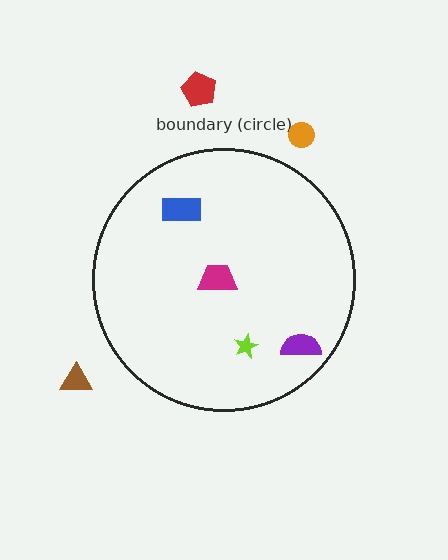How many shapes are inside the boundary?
4 inside, 3 outside.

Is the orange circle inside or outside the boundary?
Outside.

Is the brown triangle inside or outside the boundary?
Outside.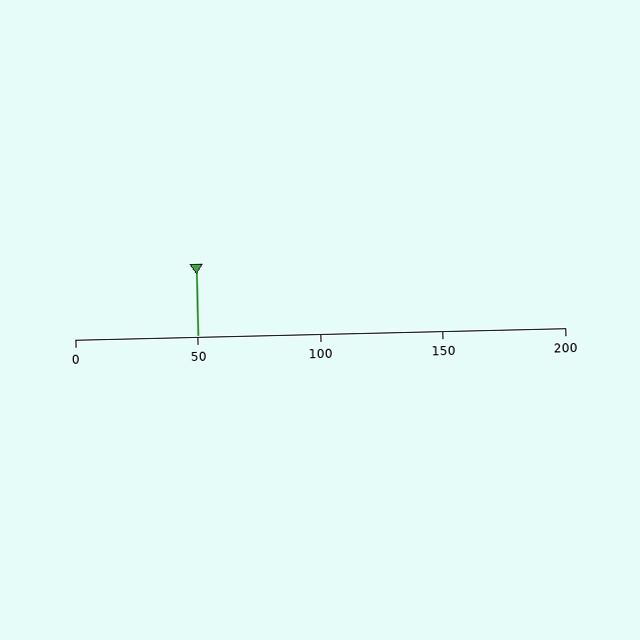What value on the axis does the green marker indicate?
The marker indicates approximately 50.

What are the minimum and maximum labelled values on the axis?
The axis runs from 0 to 200.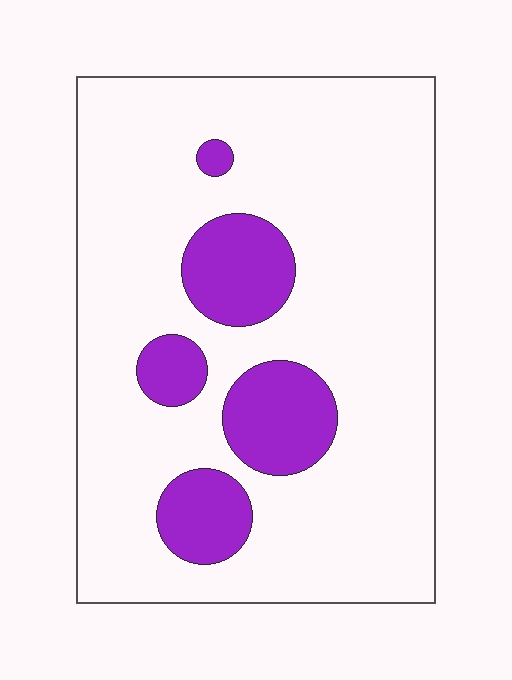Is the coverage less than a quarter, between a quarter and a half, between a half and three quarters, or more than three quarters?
Less than a quarter.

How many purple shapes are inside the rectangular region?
5.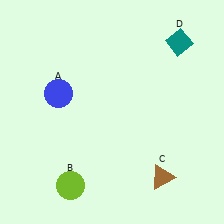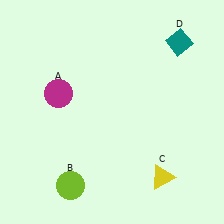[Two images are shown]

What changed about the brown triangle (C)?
In Image 1, C is brown. In Image 2, it changed to yellow.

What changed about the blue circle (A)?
In Image 1, A is blue. In Image 2, it changed to magenta.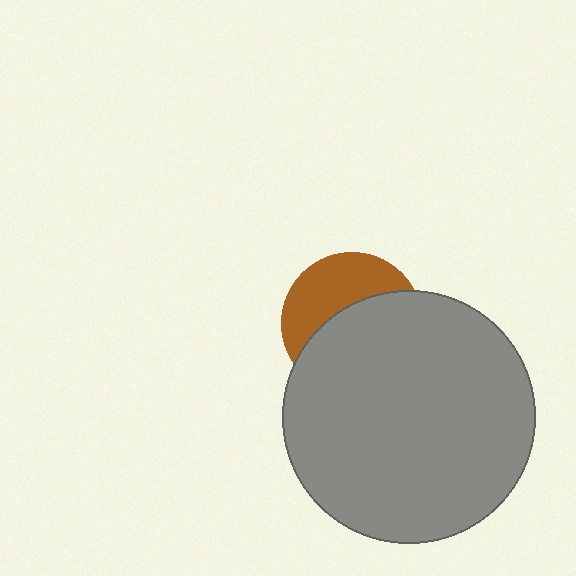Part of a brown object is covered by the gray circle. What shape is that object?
It is a circle.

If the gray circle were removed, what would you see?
You would see the complete brown circle.